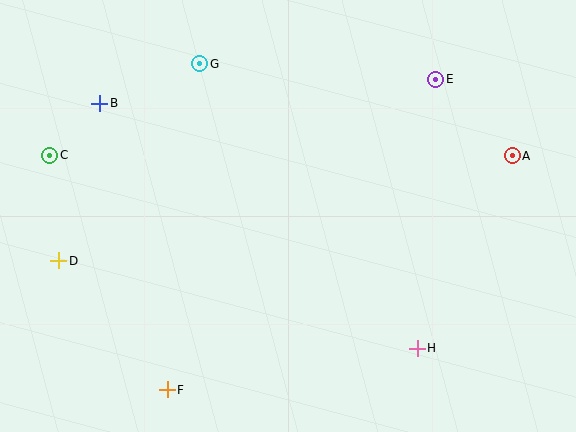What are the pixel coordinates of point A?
Point A is at (512, 156).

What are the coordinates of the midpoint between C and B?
The midpoint between C and B is at (75, 130).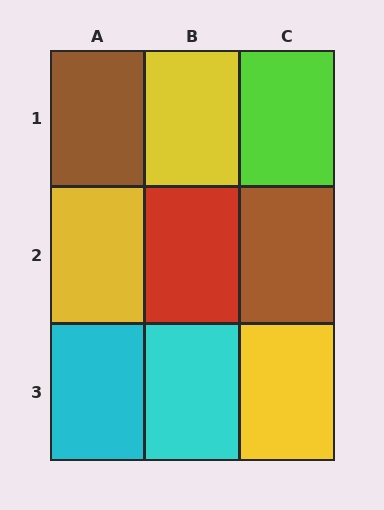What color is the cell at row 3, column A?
Cyan.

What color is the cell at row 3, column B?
Cyan.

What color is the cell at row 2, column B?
Red.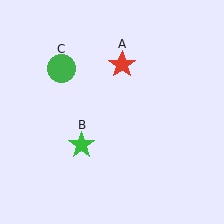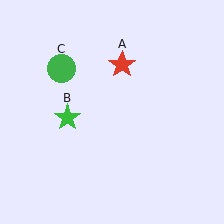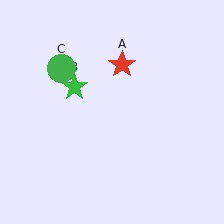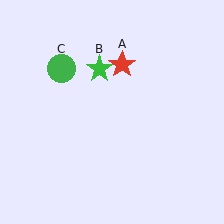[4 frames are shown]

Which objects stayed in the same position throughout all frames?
Red star (object A) and green circle (object C) remained stationary.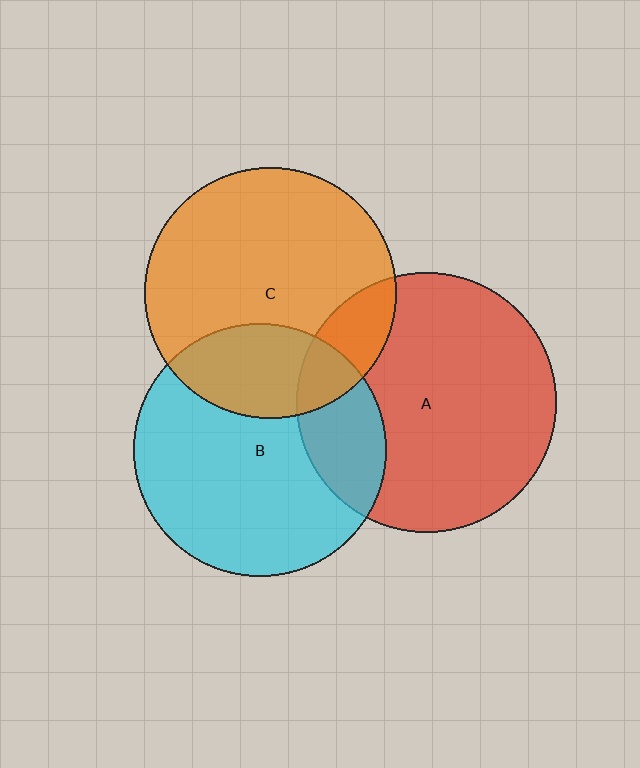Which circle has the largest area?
Circle A (red).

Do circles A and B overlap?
Yes.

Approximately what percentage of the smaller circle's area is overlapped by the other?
Approximately 20%.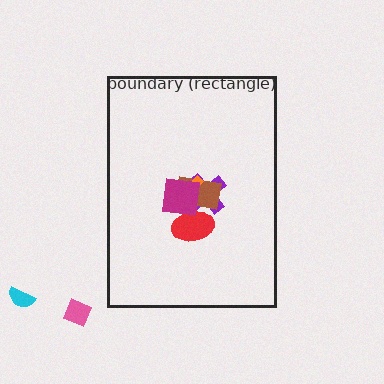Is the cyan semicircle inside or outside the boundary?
Outside.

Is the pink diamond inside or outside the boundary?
Outside.